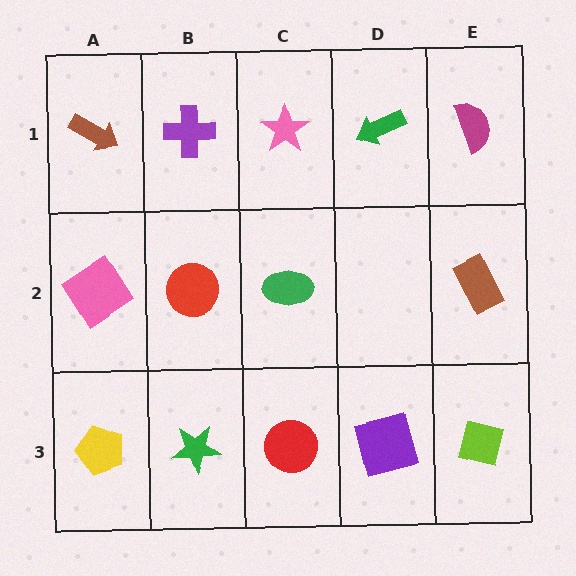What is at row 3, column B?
A green star.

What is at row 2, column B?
A red circle.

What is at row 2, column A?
A pink diamond.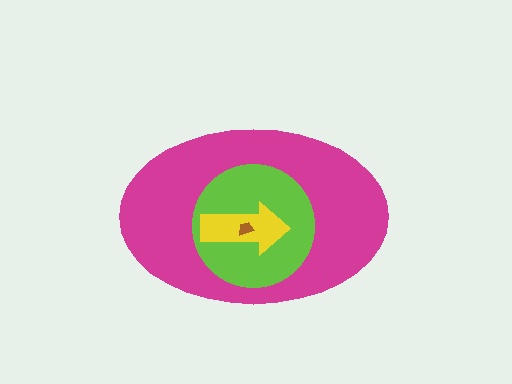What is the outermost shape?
The magenta ellipse.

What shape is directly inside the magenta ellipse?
The lime circle.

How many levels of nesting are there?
4.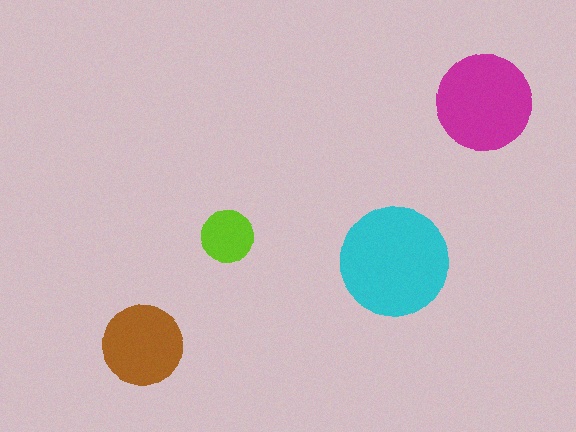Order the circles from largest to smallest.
the cyan one, the magenta one, the brown one, the lime one.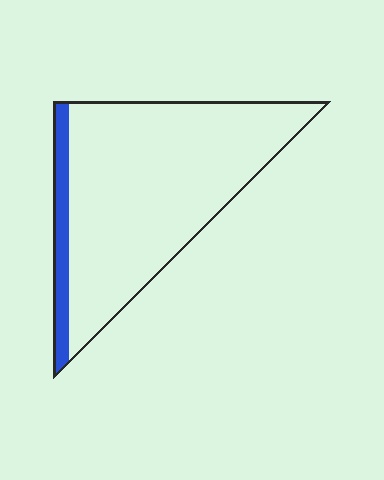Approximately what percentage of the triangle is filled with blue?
Approximately 10%.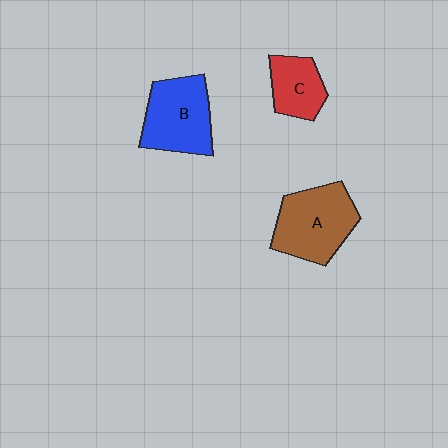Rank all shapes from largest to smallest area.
From largest to smallest: A (brown), B (blue), C (red).